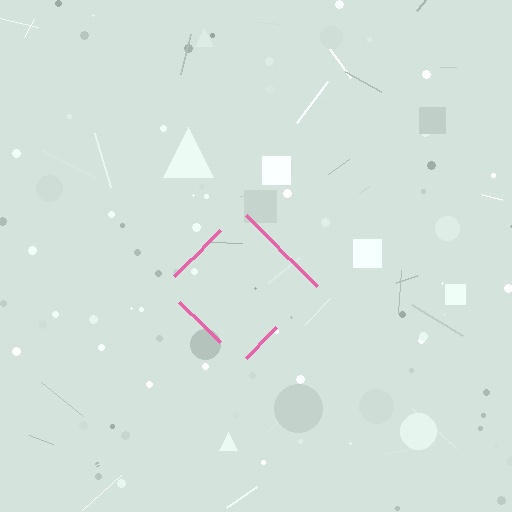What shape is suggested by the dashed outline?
The dashed outline suggests a diamond.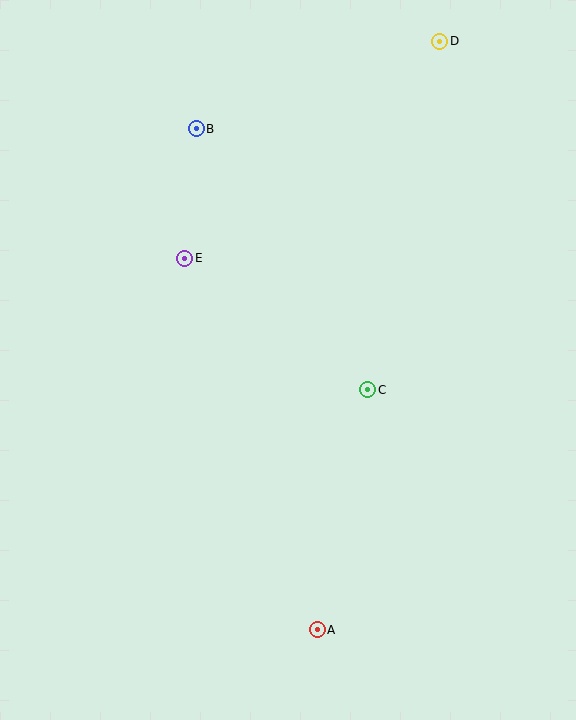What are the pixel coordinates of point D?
Point D is at (440, 41).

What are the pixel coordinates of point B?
Point B is at (196, 129).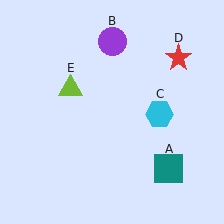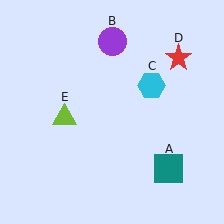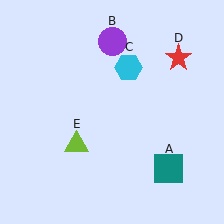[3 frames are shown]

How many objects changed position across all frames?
2 objects changed position: cyan hexagon (object C), lime triangle (object E).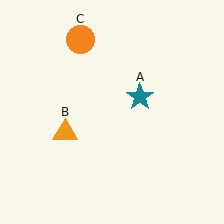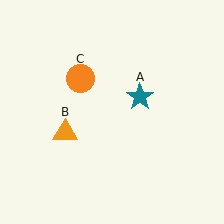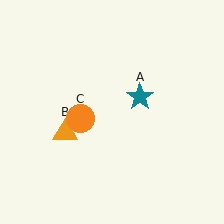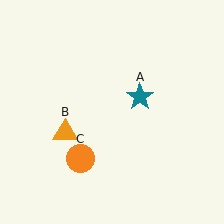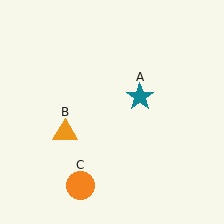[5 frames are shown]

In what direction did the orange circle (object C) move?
The orange circle (object C) moved down.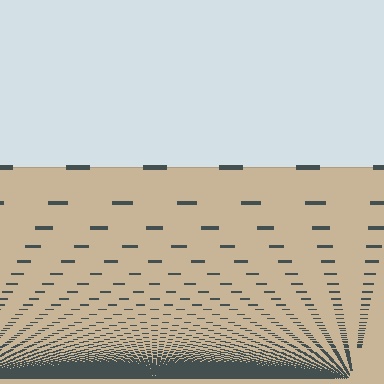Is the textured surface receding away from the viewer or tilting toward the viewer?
The surface appears to tilt toward the viewer. Texture elements get larger and sparser toward the top.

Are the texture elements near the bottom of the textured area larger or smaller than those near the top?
Smaller. The gradient is inverted — elements near the bottom are smaller and denser.